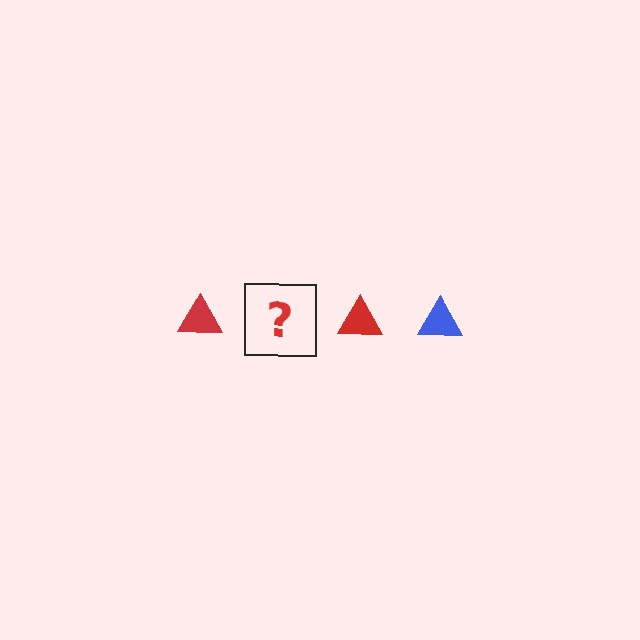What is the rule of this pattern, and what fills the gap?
The rule is that the pattern cycles through red, blue triangles. The gap should be filled with a blue triangle.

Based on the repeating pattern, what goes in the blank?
The blank should be a blue triangle.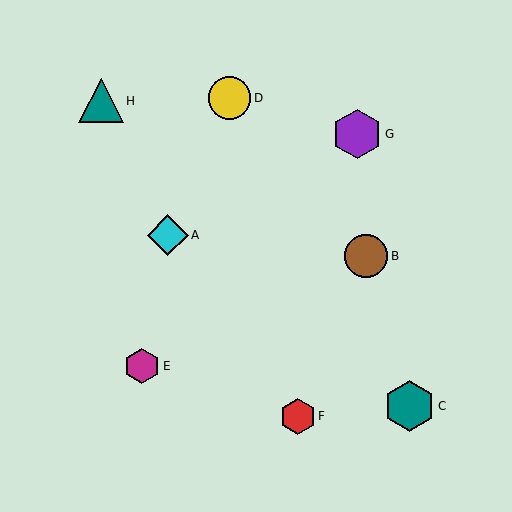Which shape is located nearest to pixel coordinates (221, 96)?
The yellow circle (labeled D) at (229, 98) is nearest to that location.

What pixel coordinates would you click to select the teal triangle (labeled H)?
Click at (101, 101) to select the teal triangle H.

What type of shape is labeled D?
Shape D is a yellow circle.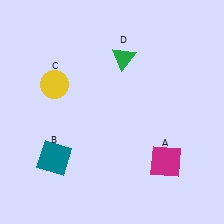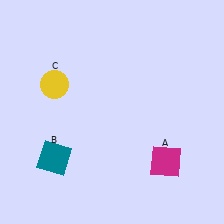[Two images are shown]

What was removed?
The green triangle (D) was removed in Image 2.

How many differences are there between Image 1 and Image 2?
There is 1 difference between the two images.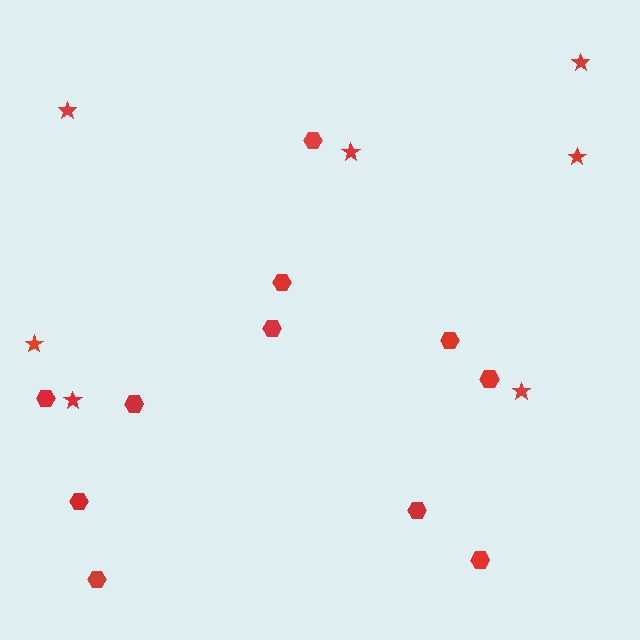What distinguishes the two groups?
There are 2 groups: one group of stars (7) and one group of hexagons (11).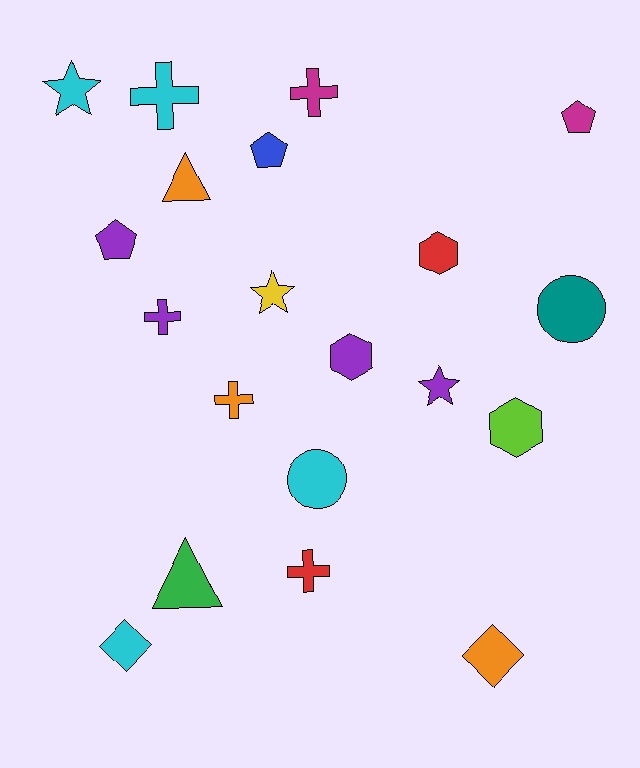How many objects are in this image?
There are 20 objects.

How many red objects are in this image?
There are 2 red objects.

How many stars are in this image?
There are 3 stars.